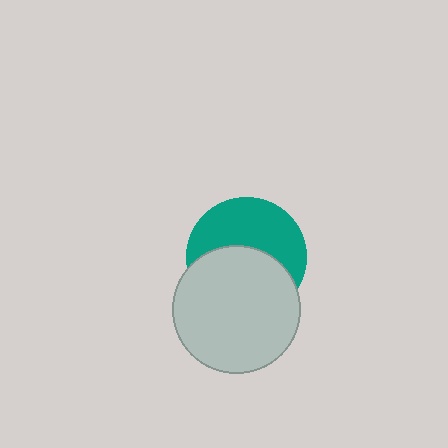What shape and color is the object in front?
The object in front is a light gray circle.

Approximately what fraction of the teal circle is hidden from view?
Roughly 50% of the teal circle is hidden behind the light gray circle.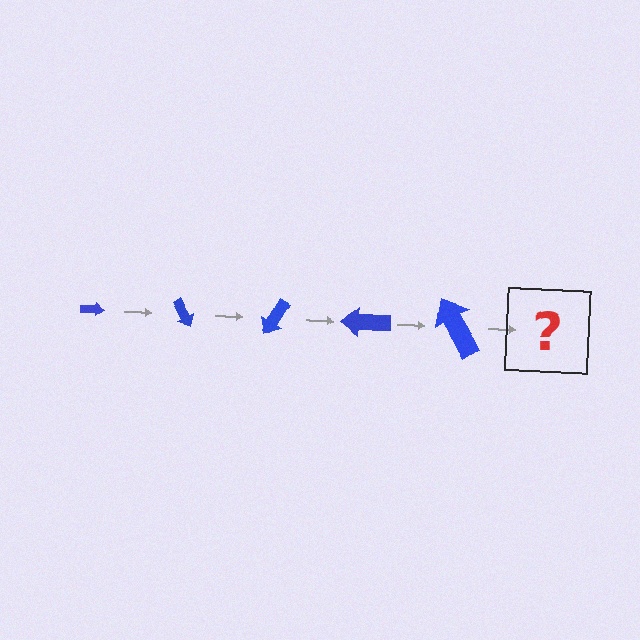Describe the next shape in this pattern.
It should be an arrow, larger than the previous one and rotated 300 degrees from the start.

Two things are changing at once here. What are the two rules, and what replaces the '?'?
The two rules are that the arrow grows larger each step and it rotates 60 degrees each step. The '?' should be an arrow, larger than the previous one and rotated 300 degrees from the start.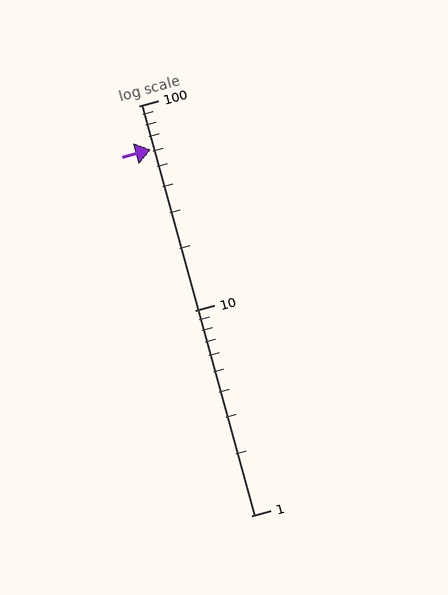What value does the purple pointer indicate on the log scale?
The pointer indicates approximately 61.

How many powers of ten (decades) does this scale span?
The scale spans 2 decades, from 1 to 100.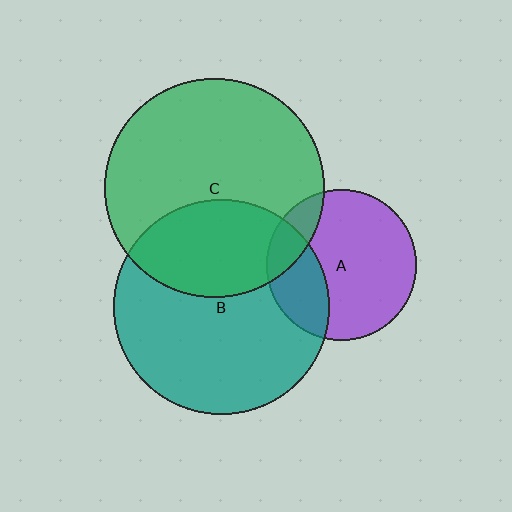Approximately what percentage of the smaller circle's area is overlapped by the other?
Approximately 35%.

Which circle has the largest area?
Circle C (green).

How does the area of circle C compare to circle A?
Approximately 2.1 times.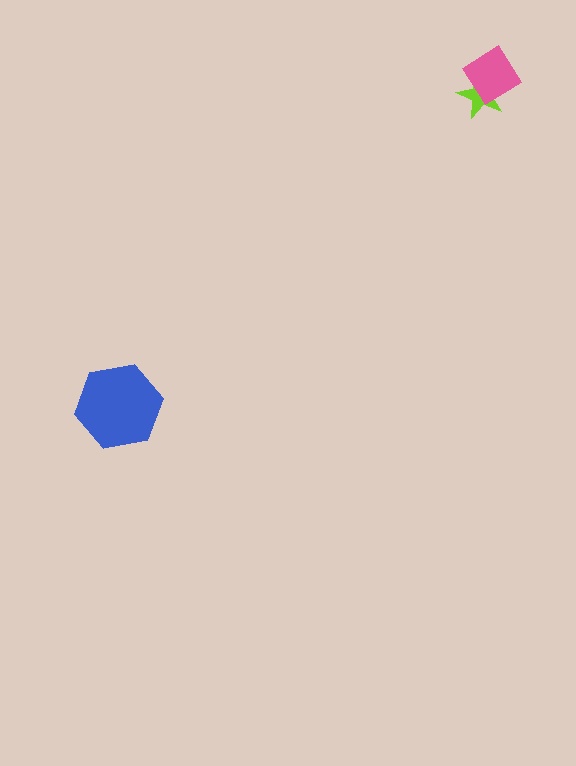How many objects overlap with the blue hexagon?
0 objects overlap with the blue hexagon.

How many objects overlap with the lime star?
1 object overlaps with the lime star.